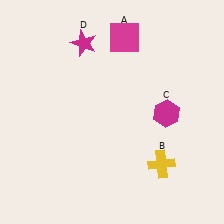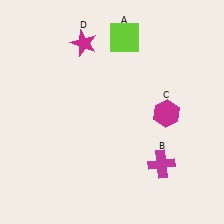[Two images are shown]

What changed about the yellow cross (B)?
In Image 1, B is yellow. In Image 2, it changed to magenta.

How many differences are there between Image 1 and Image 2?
There are 2 differences between the two images.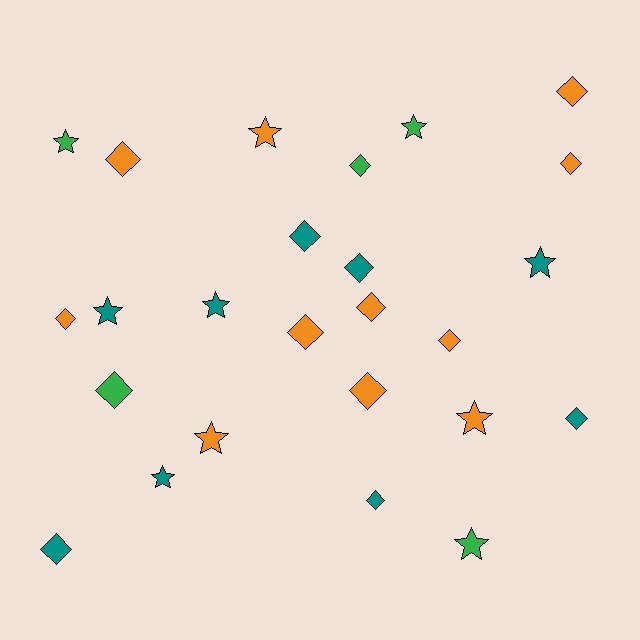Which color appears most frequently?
Orange, with 11 objects.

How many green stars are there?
There are 3 green stars.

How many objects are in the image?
There are 25 objects.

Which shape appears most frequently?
Diamond, with 15 objects.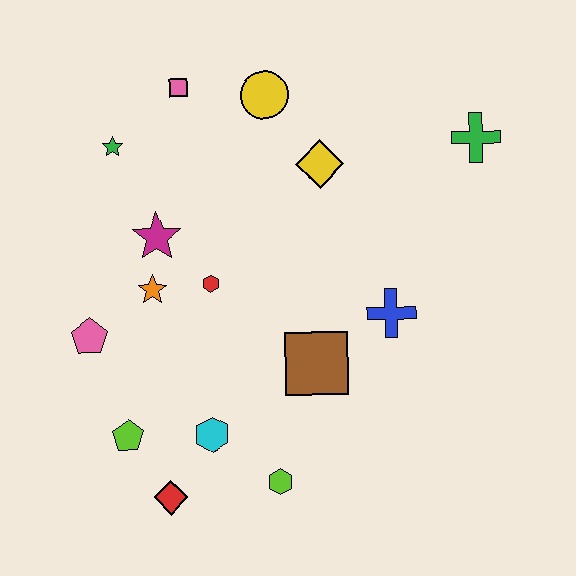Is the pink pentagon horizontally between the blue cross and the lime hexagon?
No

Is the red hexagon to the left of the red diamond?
No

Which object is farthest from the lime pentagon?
The green cross is farthest from the lime pentagon.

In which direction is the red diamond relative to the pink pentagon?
The red diamond is below the pink pentagon.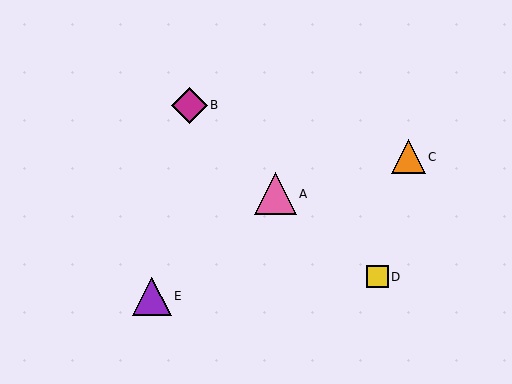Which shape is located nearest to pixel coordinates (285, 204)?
The pink triangle (labeled A) at (275, 194) is nearest to that location.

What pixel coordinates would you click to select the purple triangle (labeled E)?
Click at (152, 296) to select the purple triangle E.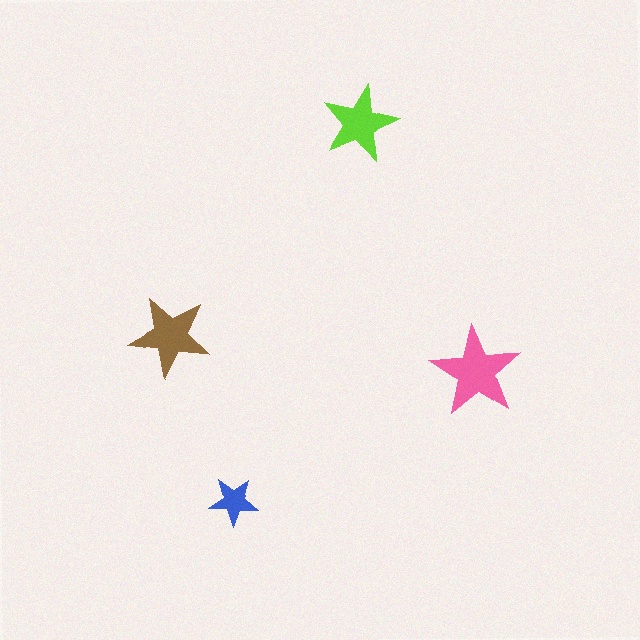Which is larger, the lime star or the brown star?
The brown one.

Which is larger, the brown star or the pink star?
The pink one.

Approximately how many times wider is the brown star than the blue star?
About 1.5 times wider.